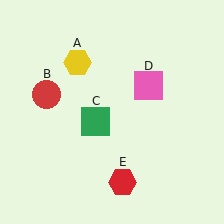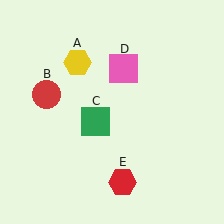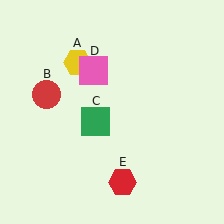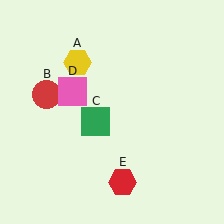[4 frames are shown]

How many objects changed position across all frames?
1 object changed position: pink square (object D).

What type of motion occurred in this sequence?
The pink square (object D) rotated counterclockwise around the center of the scene.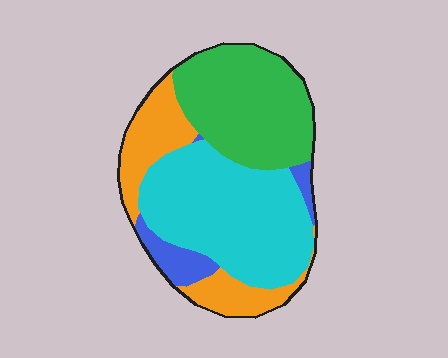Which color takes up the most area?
Cyan, at roughly 40%.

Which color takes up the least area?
Blue, at roughly 10%.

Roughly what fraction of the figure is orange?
Orange covers about 20% of the figure.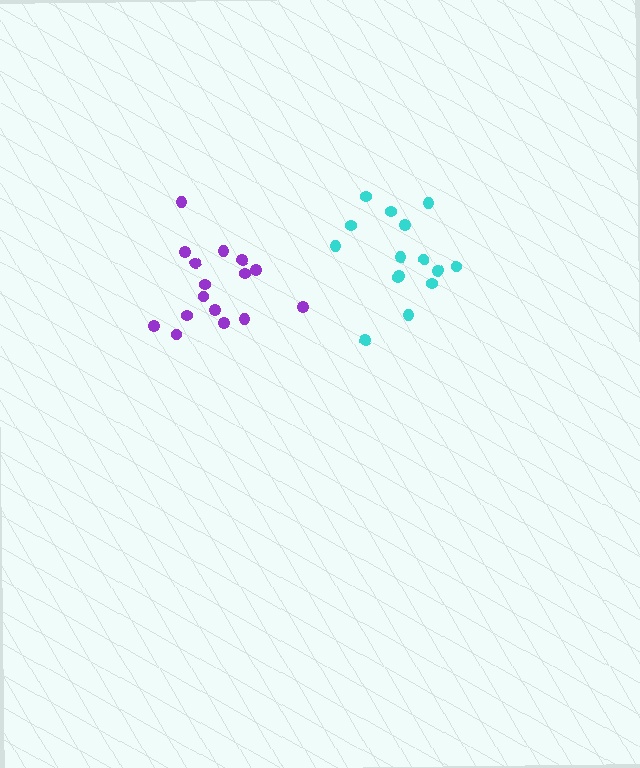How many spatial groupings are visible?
There are 2 spatial groupings.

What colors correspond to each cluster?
The clusters are colored: cyan, purple.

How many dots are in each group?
Group 1: 15 dots, Group 2: 16 dots (31 total).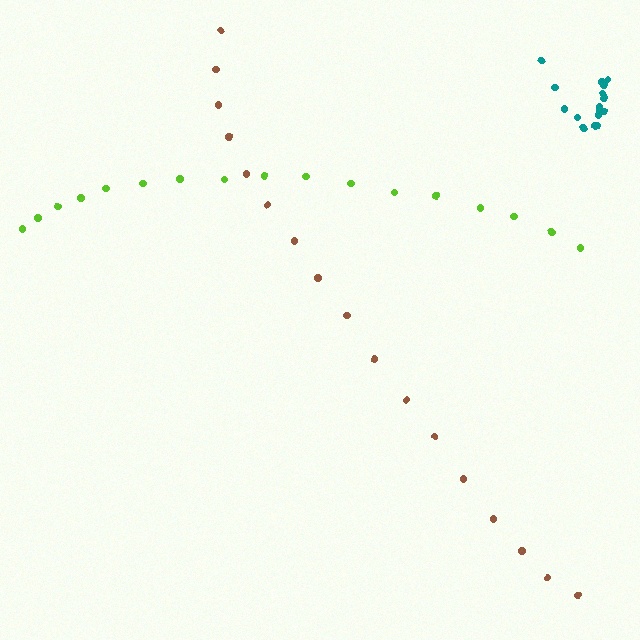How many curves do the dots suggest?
There are 3 distinct paths.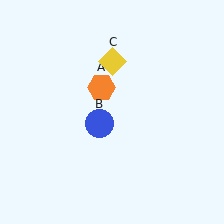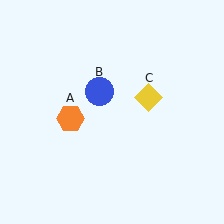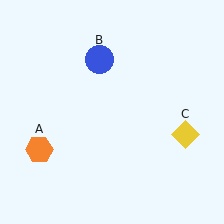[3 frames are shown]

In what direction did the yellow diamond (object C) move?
The yellow diamond (object C) moved down and to the right.